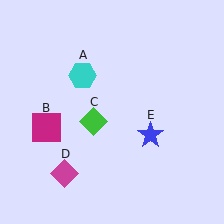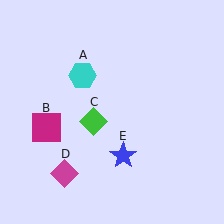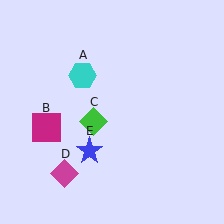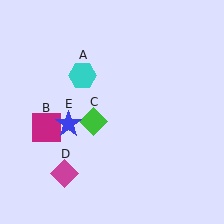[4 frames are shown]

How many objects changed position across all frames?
1 object changed position: blue star (object E).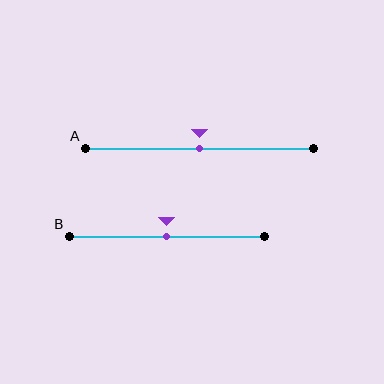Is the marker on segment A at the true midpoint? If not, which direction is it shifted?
Yes, the marker on segment A is at the true midpoint.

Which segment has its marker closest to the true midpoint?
Segment A has its marker closest to the true midpoint.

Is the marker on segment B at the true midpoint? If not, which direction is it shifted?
Yes, the marker on segment B is at the true midpoint.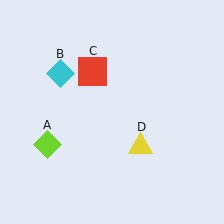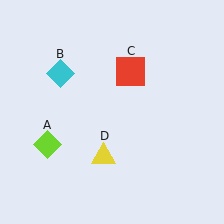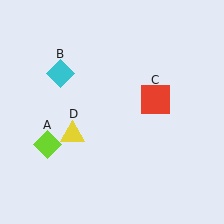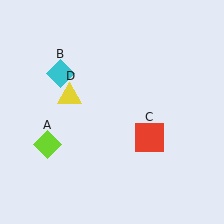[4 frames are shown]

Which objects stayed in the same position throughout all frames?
Lime diamond (object A) and cyan diamond (object B) remained stationary.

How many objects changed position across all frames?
2 objects changed position: red square (object C), yellow triangle (object D).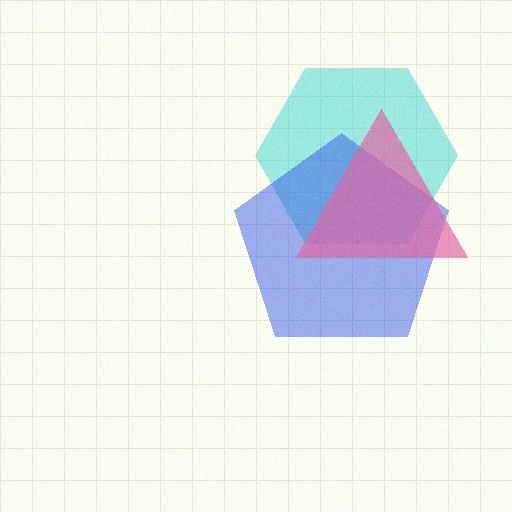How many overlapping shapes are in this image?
There are 3 overlapping shapes in the image.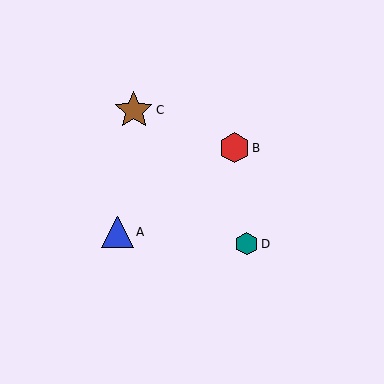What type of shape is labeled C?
Shape C is a brown star.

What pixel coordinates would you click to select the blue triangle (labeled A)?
Click at (118, 232) to select the blue triangle A.